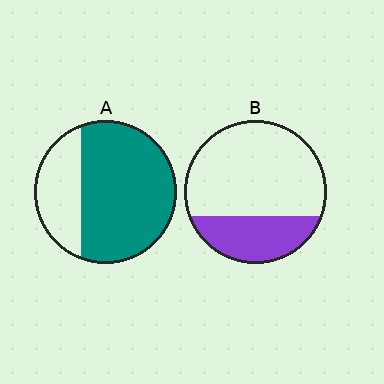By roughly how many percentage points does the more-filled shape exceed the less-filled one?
By roughly 40 percentage points (A over B).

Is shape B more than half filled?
No.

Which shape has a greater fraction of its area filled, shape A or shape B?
Shape A.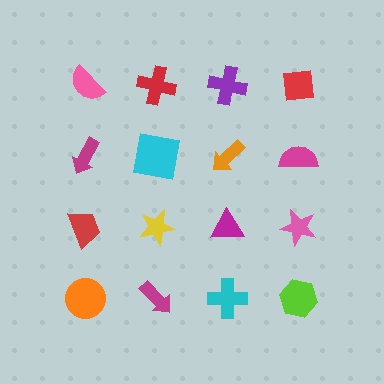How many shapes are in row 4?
4 shapes.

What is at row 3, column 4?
A pink star.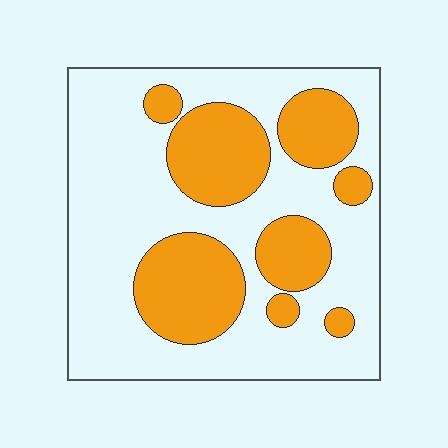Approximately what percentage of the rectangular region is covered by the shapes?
Approximately 35%.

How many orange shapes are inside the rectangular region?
8.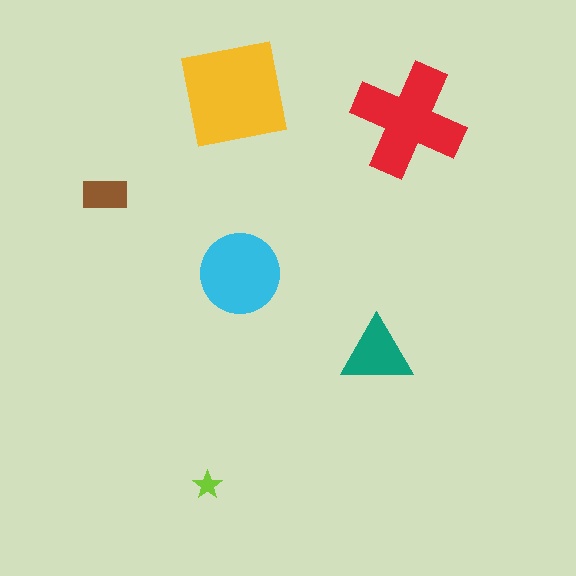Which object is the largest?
The yellow square.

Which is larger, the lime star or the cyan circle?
The cyan circle.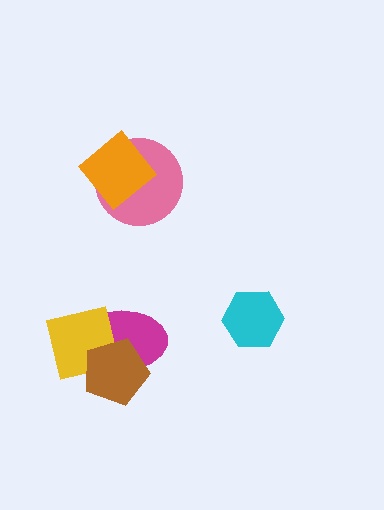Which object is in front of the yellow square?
The brown pentagon is in front of the yellow square.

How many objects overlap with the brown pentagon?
2 objects overlap with the brown pentagon.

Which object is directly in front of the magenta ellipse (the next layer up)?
The yellow square is directly in front of the magenta ellipse.